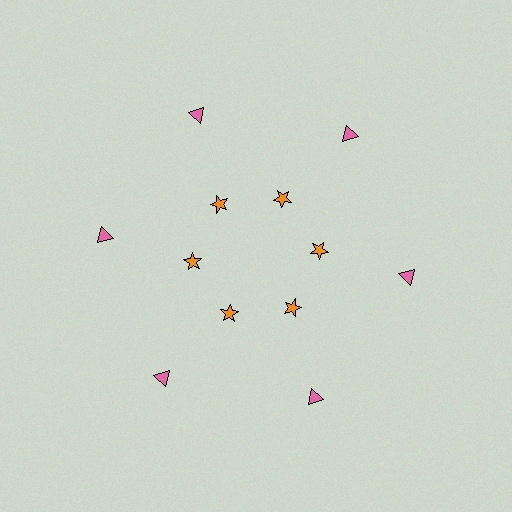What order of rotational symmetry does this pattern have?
This pattern has 6-fold rotational symmetry.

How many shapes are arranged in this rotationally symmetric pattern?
There are 12 shapes, arranged in 6 groups of 2.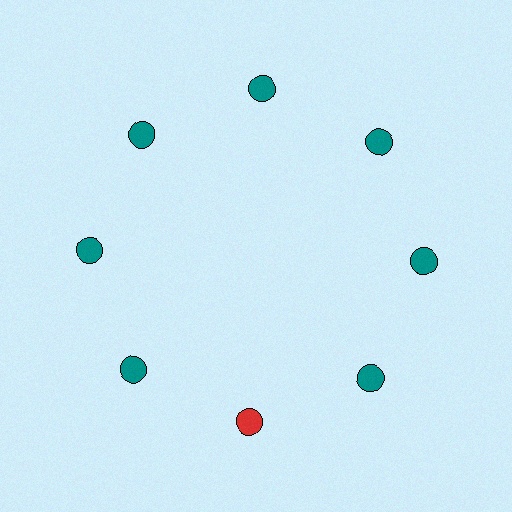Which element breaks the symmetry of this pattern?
The red circle at roughly the 6 o'clock position breaks the symmetry. All other shapes are teal circles.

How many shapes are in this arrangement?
There are 8 shapes arranged in a ring pattern.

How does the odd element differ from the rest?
It has a different color: red instead of teal.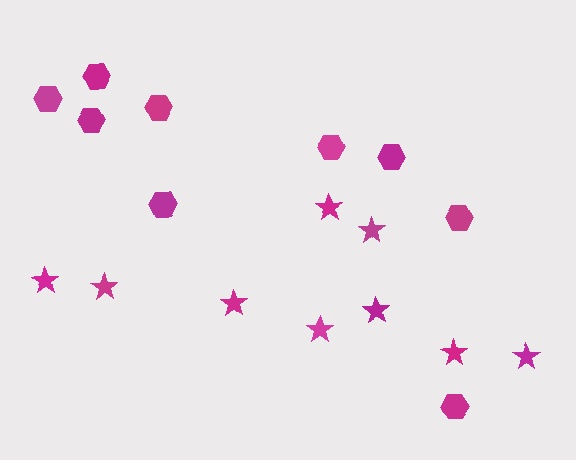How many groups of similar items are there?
There are 2 groups: one group of hexagons (9) and one group of stars (9).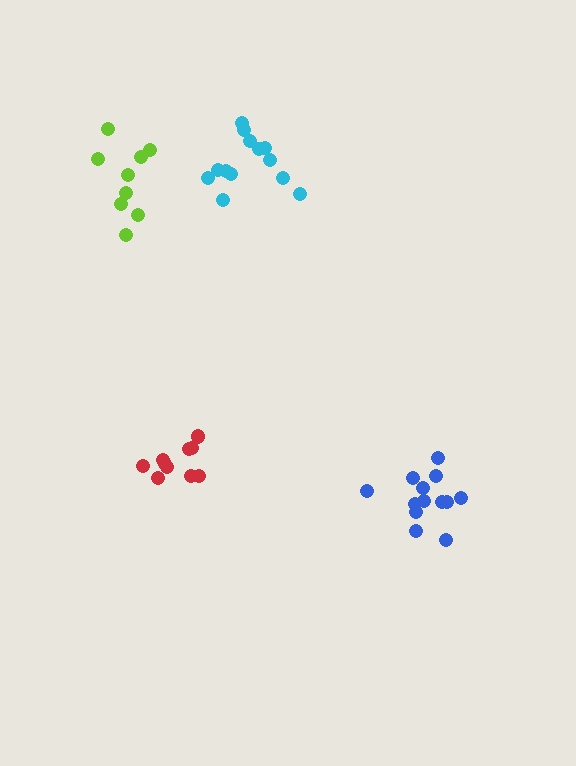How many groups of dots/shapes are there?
There are 4 groups.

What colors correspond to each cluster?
The clusters are colored: cyan, lime, red, blue.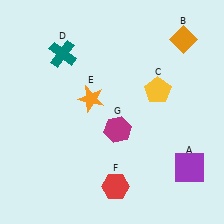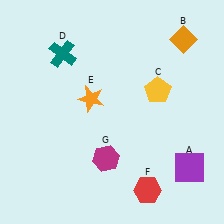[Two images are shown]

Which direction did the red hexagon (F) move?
The red hexagon (F) moved right.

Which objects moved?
The objects that moved are: the red hexagon (F), the magenta hexagon (G).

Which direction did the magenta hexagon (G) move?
The magenta hexagon (G) moved down.